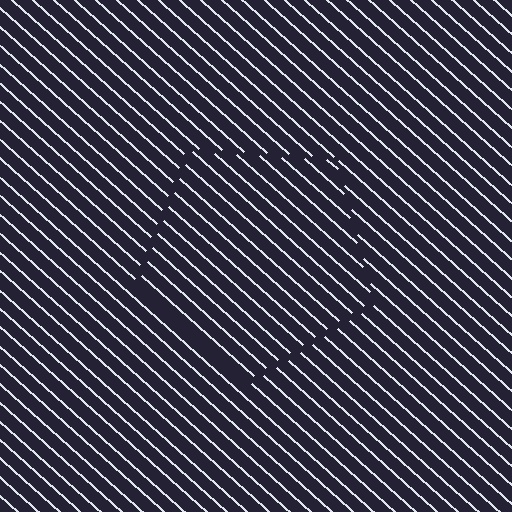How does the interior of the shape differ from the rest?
The interior of the shape contains the same grating, shifted by half a period — the contour is defined by the phase discontinuity where line-ends from the inner and outer gratings abut.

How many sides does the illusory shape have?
5 sides — the line-ends trace a pentagon.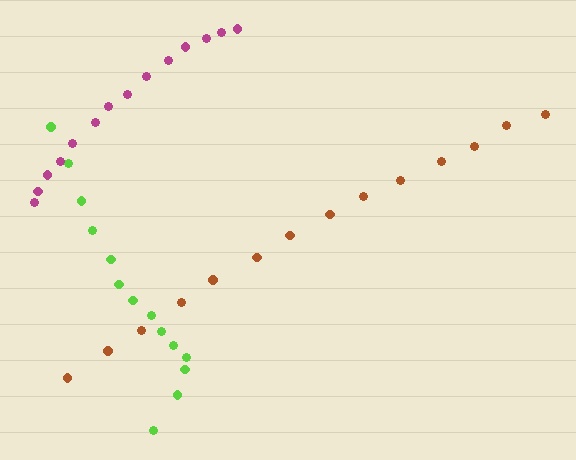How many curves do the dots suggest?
There are 3 distinct paths.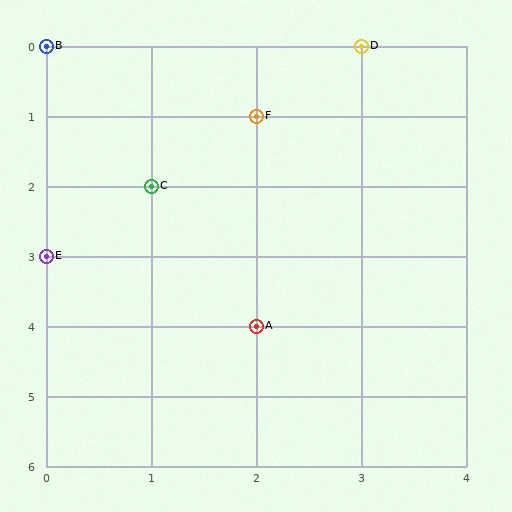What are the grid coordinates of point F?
Point F is at grid coordinates (2, 1).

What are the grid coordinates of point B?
Point B is at grid coordinates (0, 0).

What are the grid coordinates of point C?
Point C is at grid coordinates (1, 2).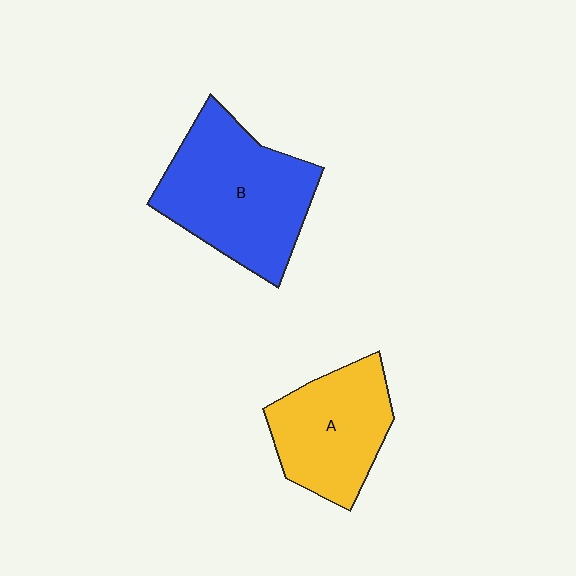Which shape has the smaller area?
Shape A (yellow).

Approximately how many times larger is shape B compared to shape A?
Approximately 1.4 times.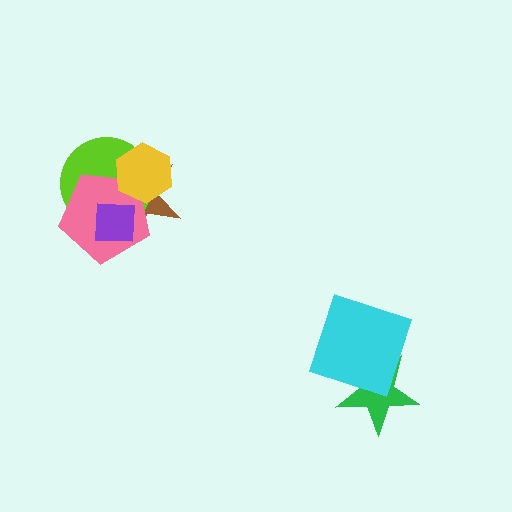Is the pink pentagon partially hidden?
Yes, it is partially covered by another shape.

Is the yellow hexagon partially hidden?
No, no other shape covers it.